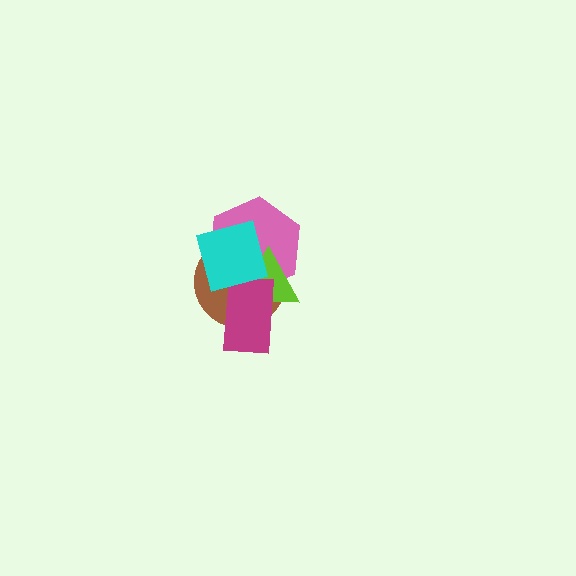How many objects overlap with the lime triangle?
4 objects overlap with the lime triangle.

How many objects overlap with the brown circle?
4 objects overlap with the brown circle.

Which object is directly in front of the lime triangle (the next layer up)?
The magenta rectangle is directly in front of the lime triangle.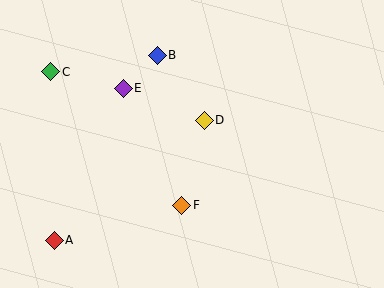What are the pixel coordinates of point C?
Point C is at (51, 72).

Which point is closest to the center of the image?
Point D at (204, 120) is closest to the center.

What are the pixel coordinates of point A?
Point A is at (54, 240).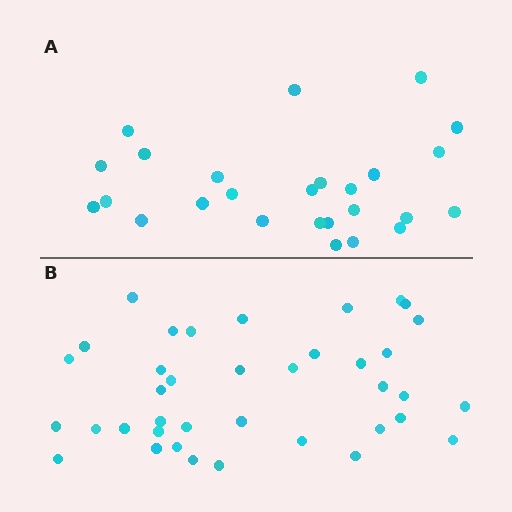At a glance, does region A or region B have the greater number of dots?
Region B (the bottom region) has more dots.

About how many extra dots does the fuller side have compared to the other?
Region B has roughly 12 or so more dots than region A.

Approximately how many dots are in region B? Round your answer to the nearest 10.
About 40 dots. (The exact count is 38, which rounds to 40.)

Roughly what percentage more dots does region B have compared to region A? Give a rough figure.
About 45% more.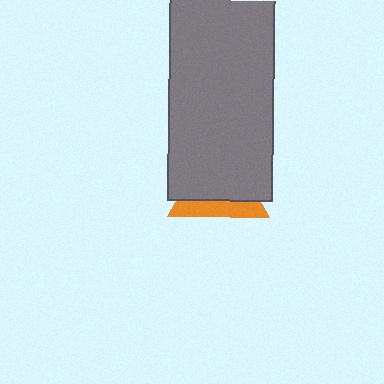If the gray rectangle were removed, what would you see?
You would see the complete orange triangle.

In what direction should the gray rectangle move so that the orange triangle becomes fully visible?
The gray rectangle should move up. That is the shortest direction to clear the overlap and leave the orange triangle fully visible.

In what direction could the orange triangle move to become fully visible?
The orange triangle could move down. That would shift it out from behind the gray rectangle entirely.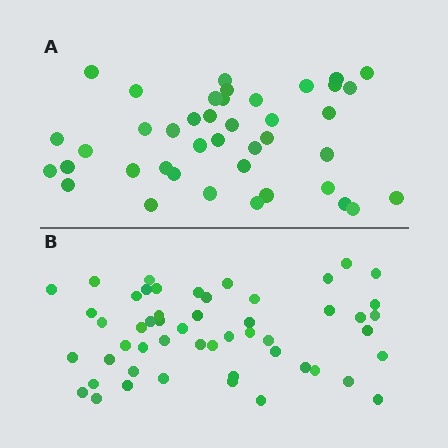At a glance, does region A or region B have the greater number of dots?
Region B (the bottom region) has more dots.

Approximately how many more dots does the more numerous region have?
Region B has roughly 12 or so more dots than region A.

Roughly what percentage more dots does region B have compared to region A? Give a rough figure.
About 25% more.